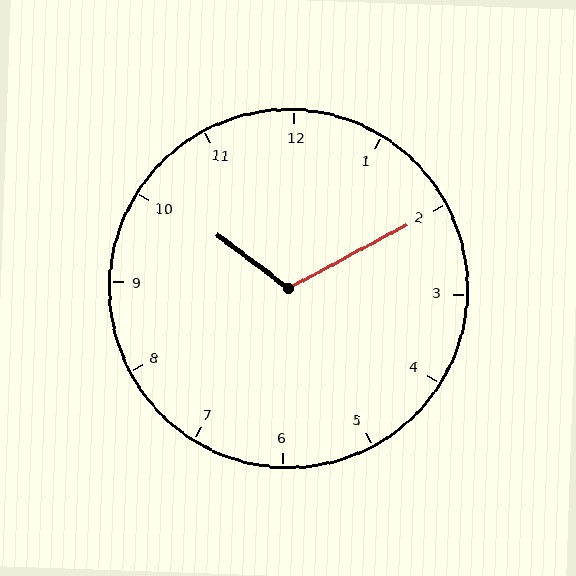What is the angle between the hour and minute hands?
Approximately 115 degrees.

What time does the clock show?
10:10.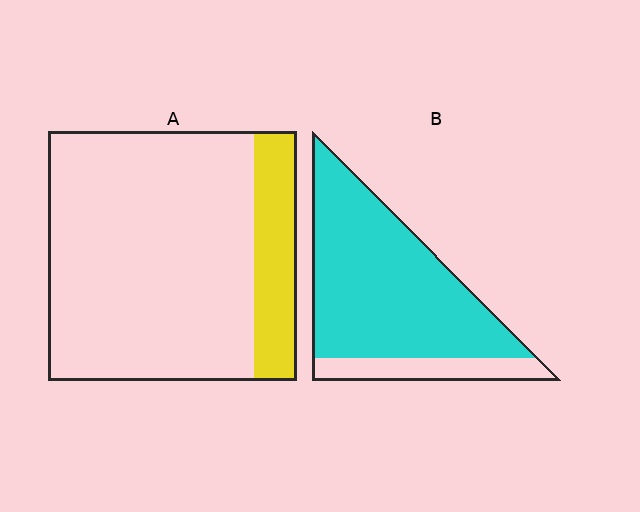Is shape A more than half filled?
No.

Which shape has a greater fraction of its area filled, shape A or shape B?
Shape B.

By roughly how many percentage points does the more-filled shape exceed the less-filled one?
By roughly 65 percentage points (B over A).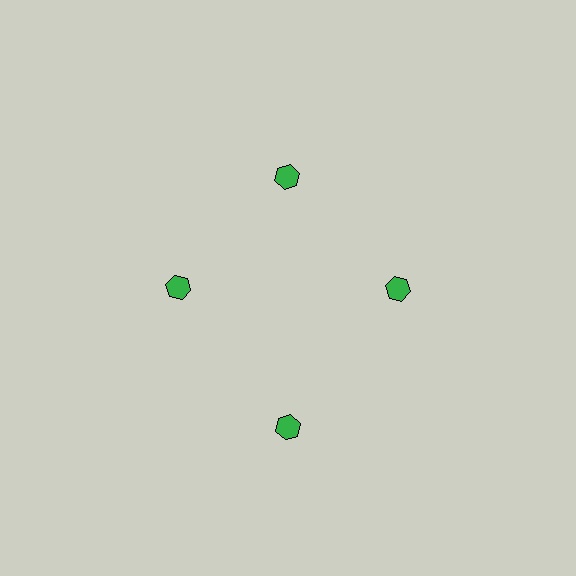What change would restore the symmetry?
The symmetry would be restored by moving it inward, back onto the ring so that all 4 hexagons sit at equal angles and equal distance from the center.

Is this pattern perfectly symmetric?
No. The 4 green hexagons are arranged in a ring, but one element near the 6 o'clock position is pushed outward from the center, breaking the 4-fold rotational symmetry.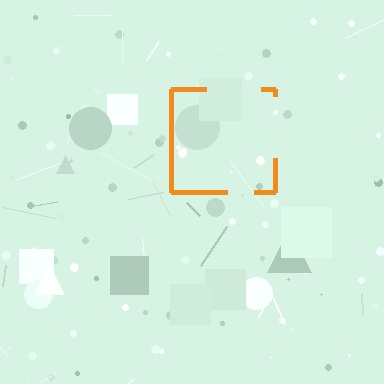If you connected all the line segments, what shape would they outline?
They would outline a square.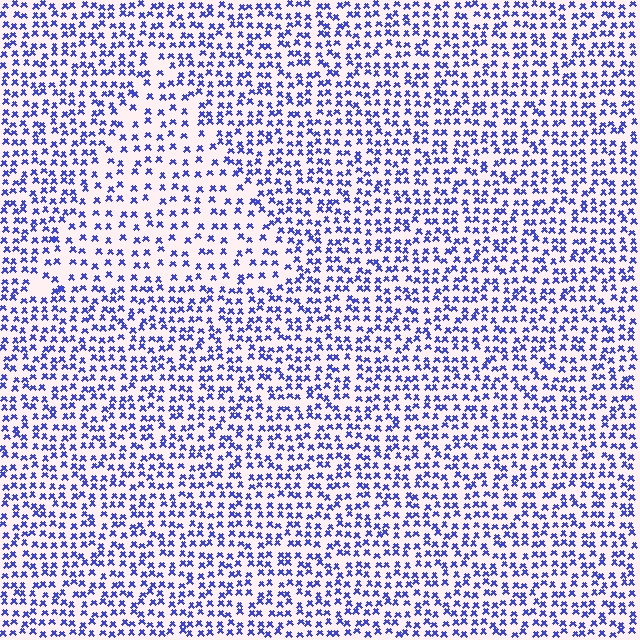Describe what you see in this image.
The image contains small blue elements arranged at two different densities. A triangle-shaped region is visible where the elements are less densely packed than the surrounding area.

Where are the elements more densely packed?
The elements are more densely packed outside the triangle boundary.